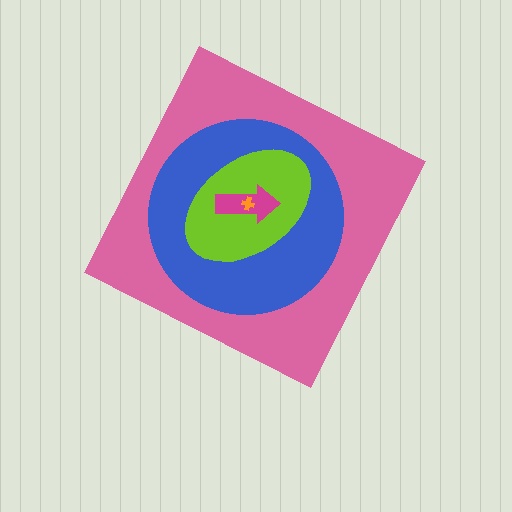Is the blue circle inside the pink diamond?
Yes.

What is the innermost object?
The orange cross.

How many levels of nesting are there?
5.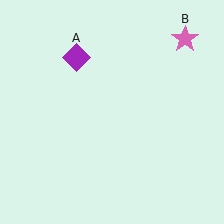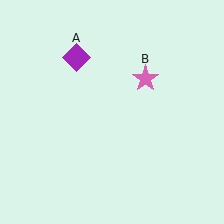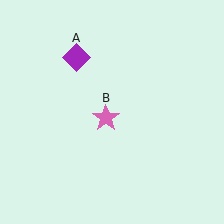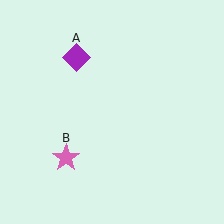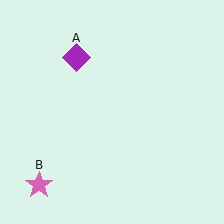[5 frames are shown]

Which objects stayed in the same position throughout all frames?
Purple diamond (object A) remained stationary.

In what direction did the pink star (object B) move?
The pink star (object B) moved down and to the left.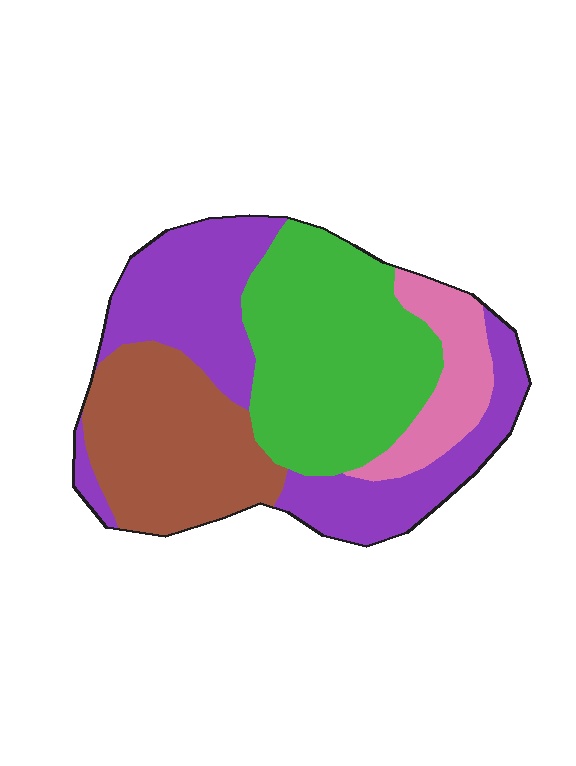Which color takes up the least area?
Pink, at roughly 10%.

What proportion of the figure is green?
Green covers 33% of the figure.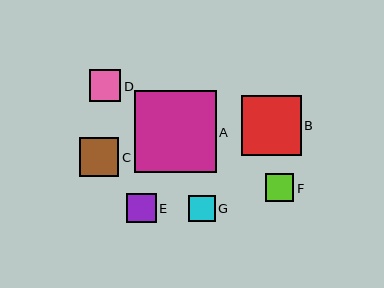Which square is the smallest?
Square G is the smallest with a size of approximately 27 pixels.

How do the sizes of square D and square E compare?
Square D and square E are approximately the same size.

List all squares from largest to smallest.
From largest to smallest: A, B, C, D, E, F, G.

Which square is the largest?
Square A is the largest with a size of approximately 82 pixels.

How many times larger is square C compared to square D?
Square C is approximately 1.3 times the size of square D.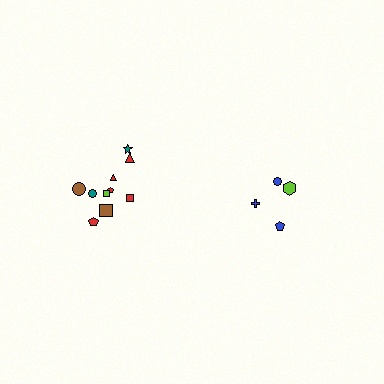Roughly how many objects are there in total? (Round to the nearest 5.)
Roughly 15 objects in total.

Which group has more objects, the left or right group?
The left group.